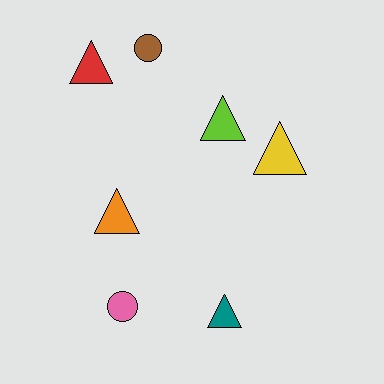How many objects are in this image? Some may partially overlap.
There are 7 objects.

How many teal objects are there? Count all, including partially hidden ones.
There is 1 teal object.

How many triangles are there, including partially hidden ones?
There are 5 triangles.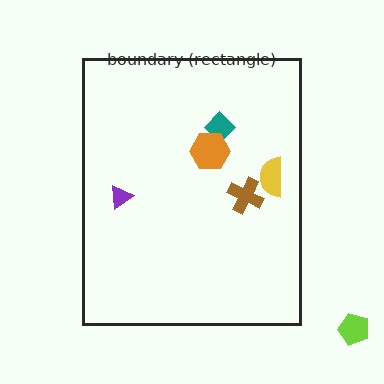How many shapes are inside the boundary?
5 inside, 1 outside.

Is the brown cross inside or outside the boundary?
Inside.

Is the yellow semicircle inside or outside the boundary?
Inside.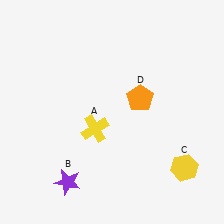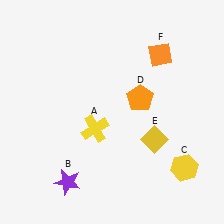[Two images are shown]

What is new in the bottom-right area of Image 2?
A yellow diamond (E) was added in the bottom-right area of Image 2.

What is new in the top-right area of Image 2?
An orange diamond (F) was added in the top-right area of Image 2.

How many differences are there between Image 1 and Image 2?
There are 2 differences between the two images.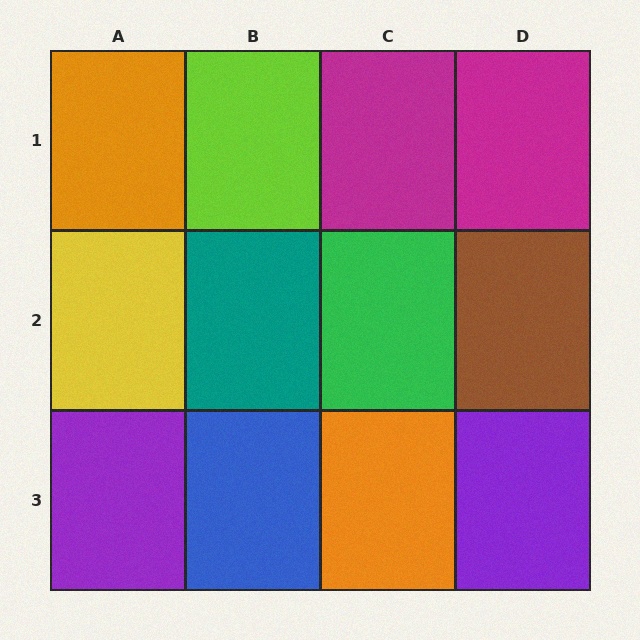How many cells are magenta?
2 cells are magenta.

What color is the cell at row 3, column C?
Orange.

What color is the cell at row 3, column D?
Purple.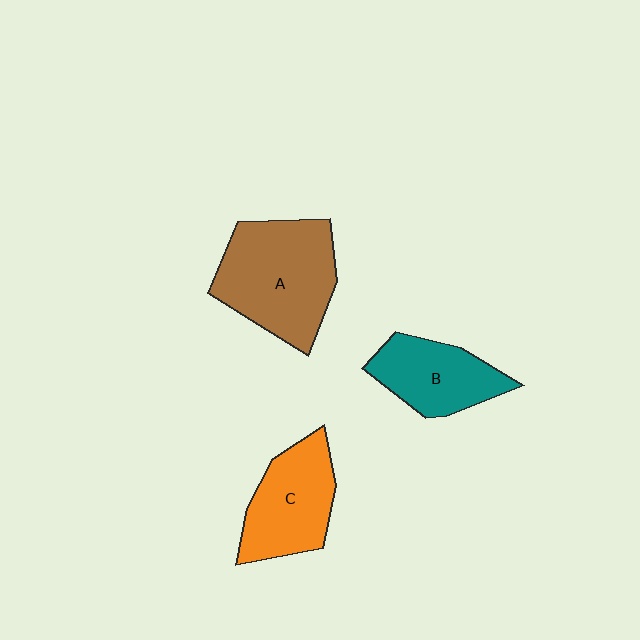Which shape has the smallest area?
Shape B (teal).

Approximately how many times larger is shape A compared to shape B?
Approximately 1.6 times.